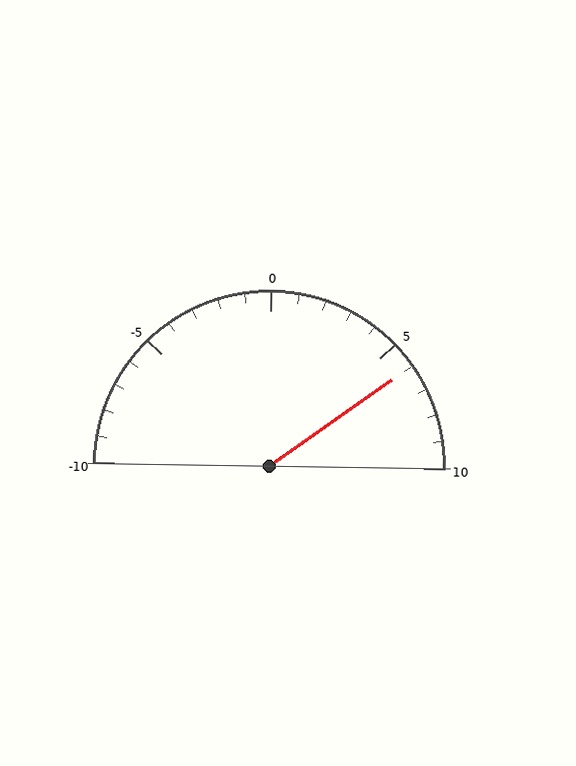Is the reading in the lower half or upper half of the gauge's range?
The reading is in the upper half of the range (-10 to 10).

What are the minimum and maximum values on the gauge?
The gauge ranges from -10 to 10.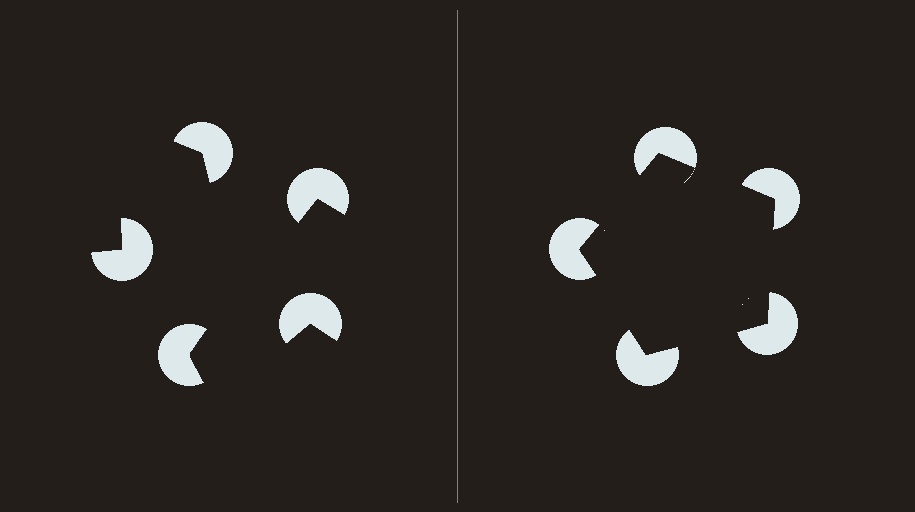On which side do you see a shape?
An illusory pentagon appears on the right side. On the left side the wedge cuts are rotated, so no coherent shape forms.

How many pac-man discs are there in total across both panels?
10 — 5 on each side.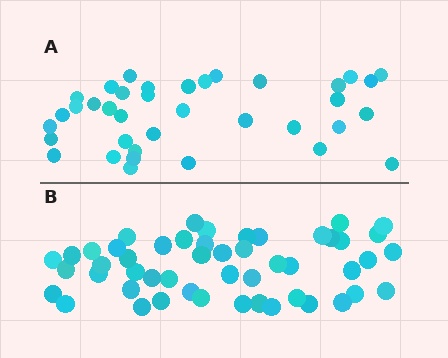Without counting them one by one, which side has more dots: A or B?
Region B (the bottom region) has more dots.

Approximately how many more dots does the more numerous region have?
Region B has approximately 15 more dots than region A.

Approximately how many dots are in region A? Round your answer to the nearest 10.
About 40 dots. (The exact count is 37, which rounds to 40.)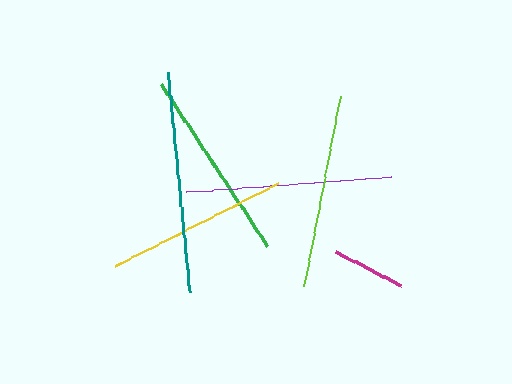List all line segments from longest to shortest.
From longest to shortest: teal, purple, lime, green, yellow, magenta.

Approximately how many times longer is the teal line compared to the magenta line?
The teal line is approximately 3.0 times the length of the magenta line.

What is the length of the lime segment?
The lime segment is approximately 195 pixels long.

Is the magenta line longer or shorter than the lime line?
The lime line is longer than the magenta line.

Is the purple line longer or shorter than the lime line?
The purple line is longer than the lime line.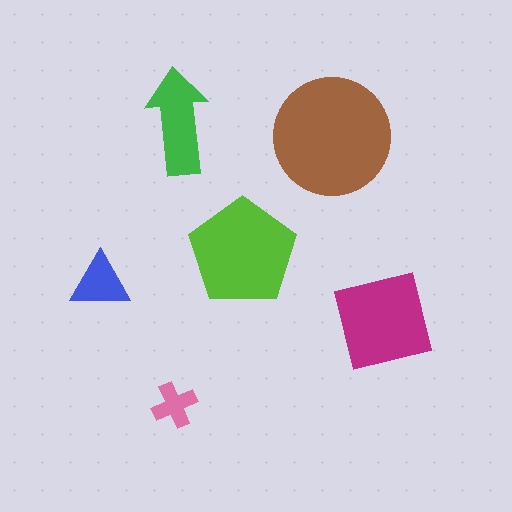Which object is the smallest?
The pink cross.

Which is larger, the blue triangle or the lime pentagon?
The lime pentagon.